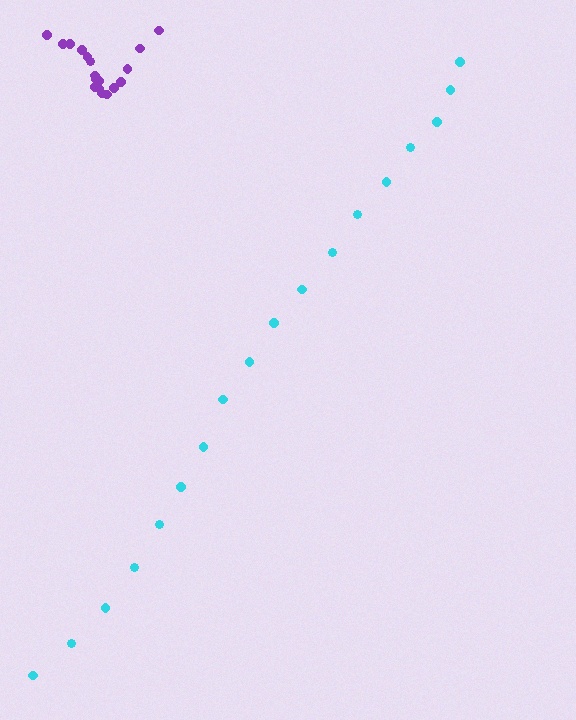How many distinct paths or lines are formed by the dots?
There are 2 distinct paths.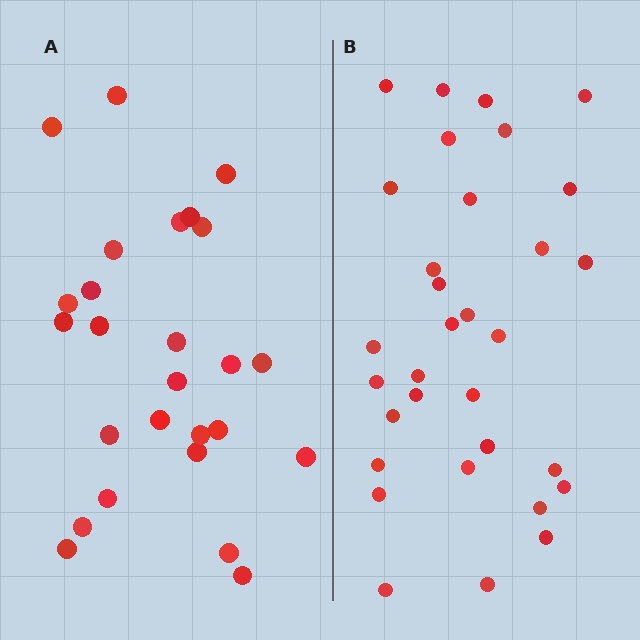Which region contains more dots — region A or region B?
Region B (the right region) has more dots.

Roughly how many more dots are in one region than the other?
Region B has about 6 more dots than region A.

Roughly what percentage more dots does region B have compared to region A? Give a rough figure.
About 25% more.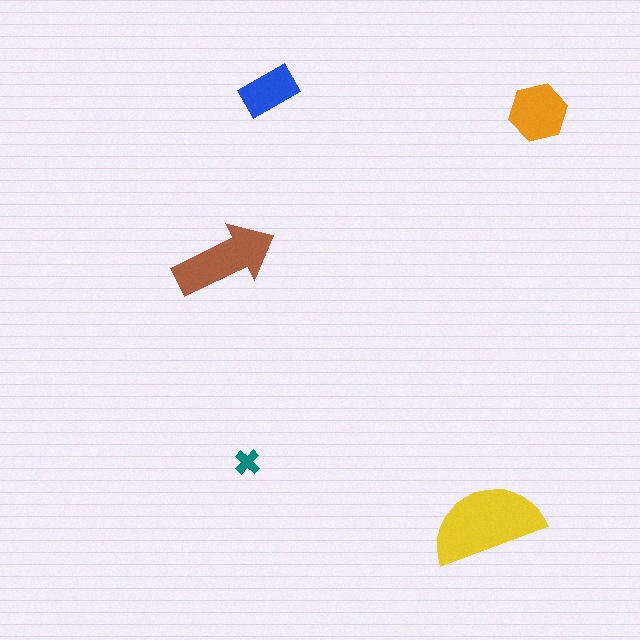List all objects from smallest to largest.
The teal cross, the blue rectangle, the orange hexagon, the brown arrow, the yellow semicircle.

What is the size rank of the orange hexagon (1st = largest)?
3rd.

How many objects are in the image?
There are 5 objects in the image.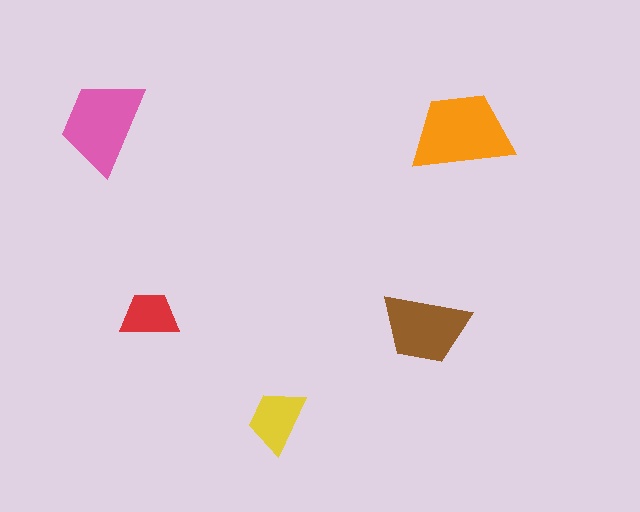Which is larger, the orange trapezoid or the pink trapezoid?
The orange one.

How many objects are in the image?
There are 5 objects in the image.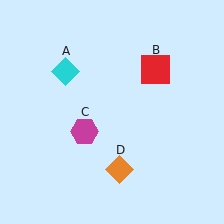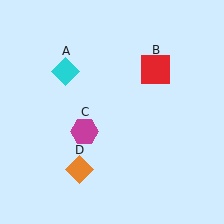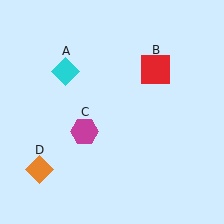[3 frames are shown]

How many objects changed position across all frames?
1 object changed position: orange diamond (object D).